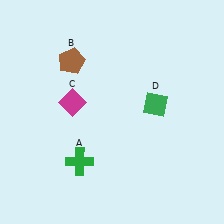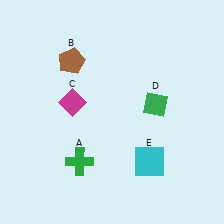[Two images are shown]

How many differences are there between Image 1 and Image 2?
There is 1 difference between the two images.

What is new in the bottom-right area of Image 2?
A cyan square (E) was added in the bottom-right area of Image 2.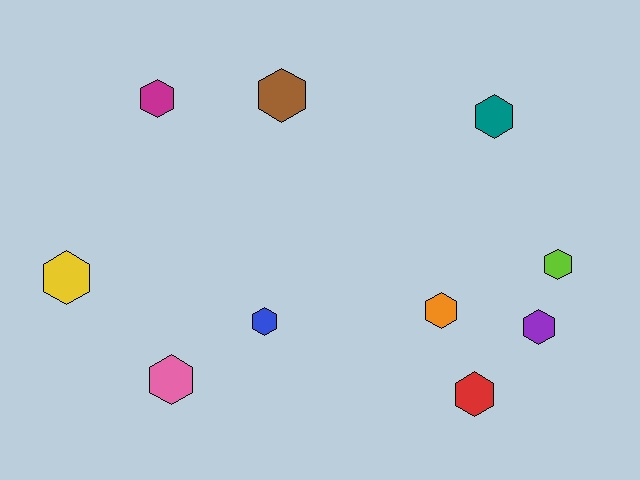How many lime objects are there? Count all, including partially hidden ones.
There is 1 lime object.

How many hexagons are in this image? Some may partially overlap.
There are 10 hexagons.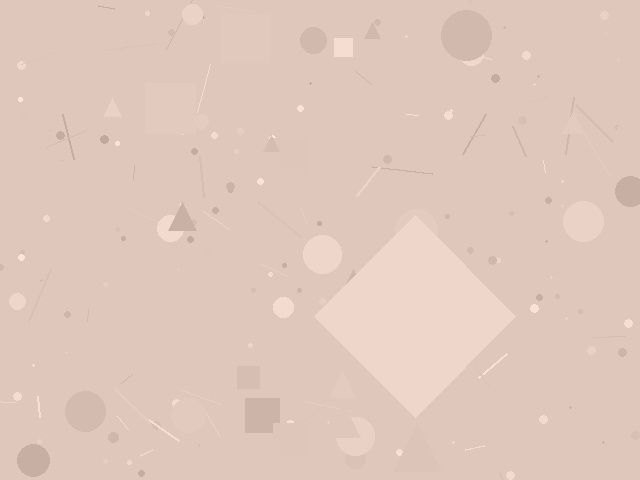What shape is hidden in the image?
A diamond is hidden in the image.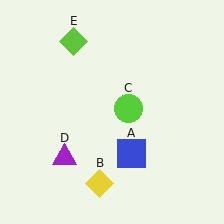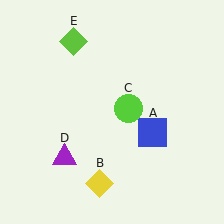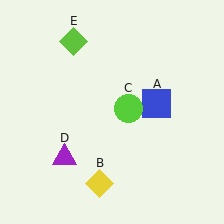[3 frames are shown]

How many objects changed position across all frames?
1 object changed position: blue square (object A).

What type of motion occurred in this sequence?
The blue square (object A) rotated counterclockwise around the center of the scene.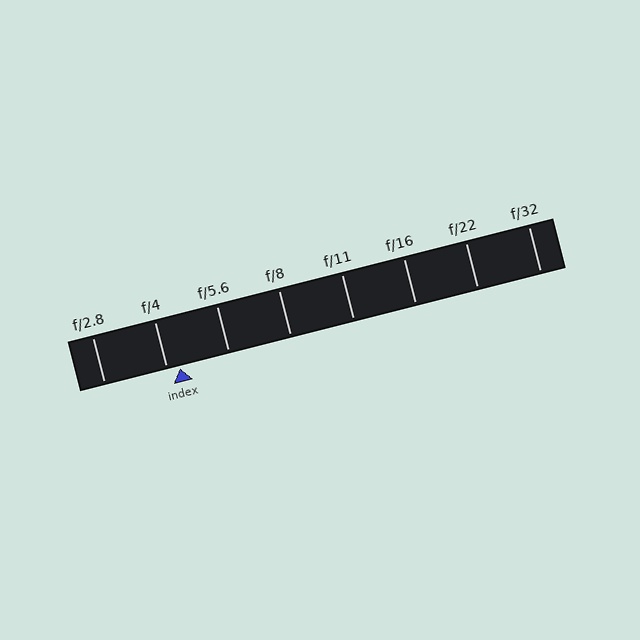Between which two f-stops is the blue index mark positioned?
The index mark is between f/4 and f/5.6.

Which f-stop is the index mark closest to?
The index mark is closest to f/4.